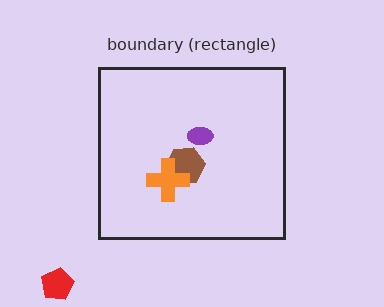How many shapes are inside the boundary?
3 inside, 1 outside.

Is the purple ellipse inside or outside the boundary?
Inside.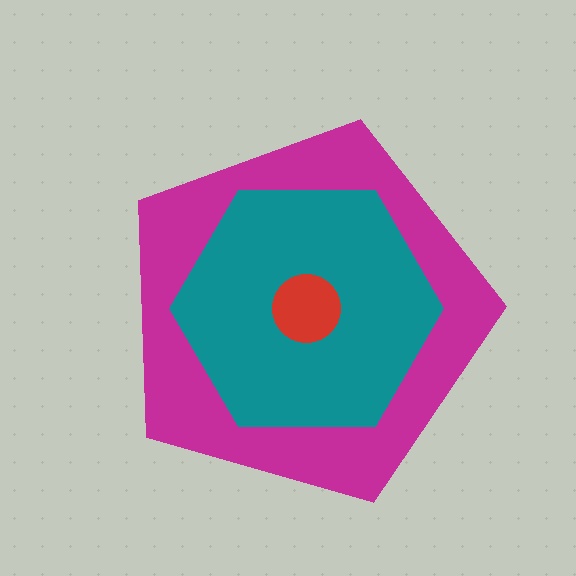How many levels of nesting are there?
3.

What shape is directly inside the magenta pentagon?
The teal hexagon.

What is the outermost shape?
The magenta pentagon.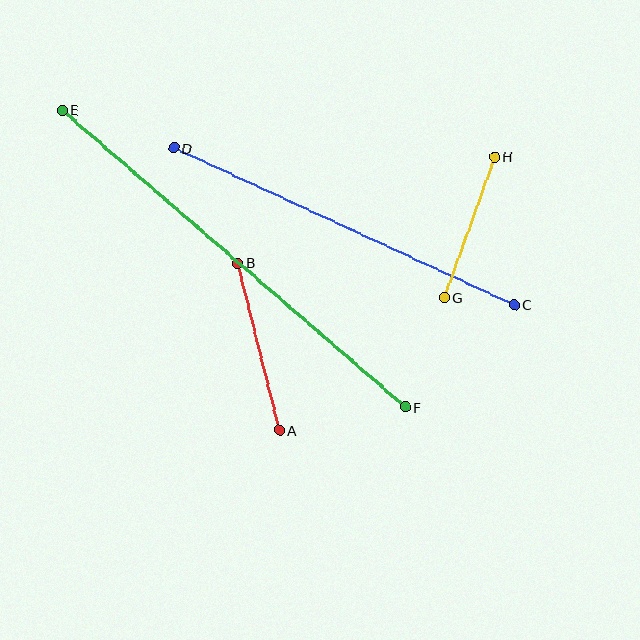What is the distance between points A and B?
The distance is approximately 172 pixels.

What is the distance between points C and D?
The distance is approximately 374 pixels.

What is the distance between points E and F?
The distance is approximately 454 pixels.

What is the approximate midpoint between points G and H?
The midpoint is at approximately (470, 227) pixels.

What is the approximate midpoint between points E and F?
The midpoint is at approximately (234, 259) pixels.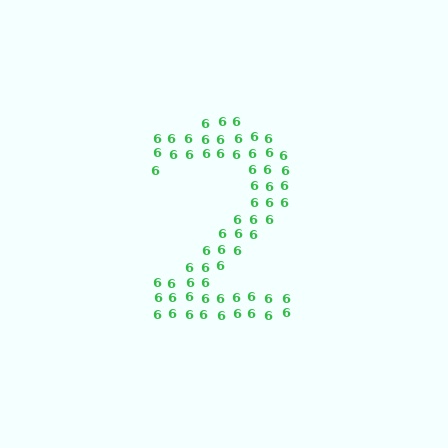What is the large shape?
The large shape is the digit 2.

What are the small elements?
The small elements are digit 6's.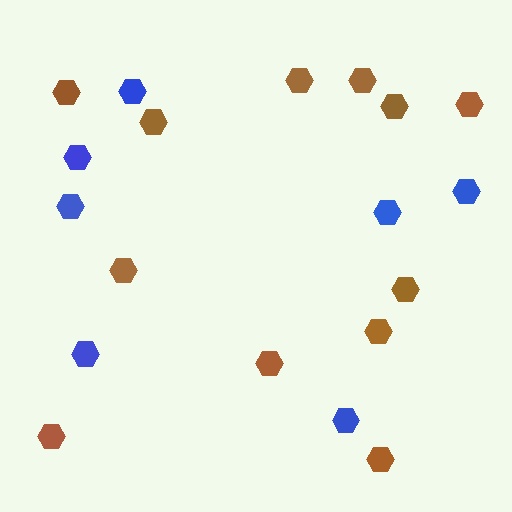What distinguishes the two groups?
There are 2 groups: one group of brown hexagons (12) and one group of blue hexagons (7).